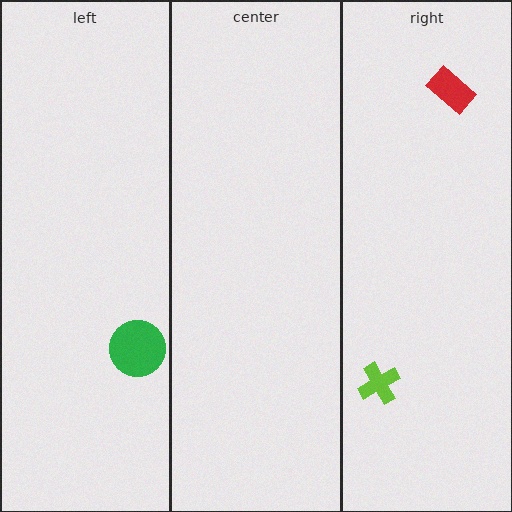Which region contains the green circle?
The left region.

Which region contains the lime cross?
The right region.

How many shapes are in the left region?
1.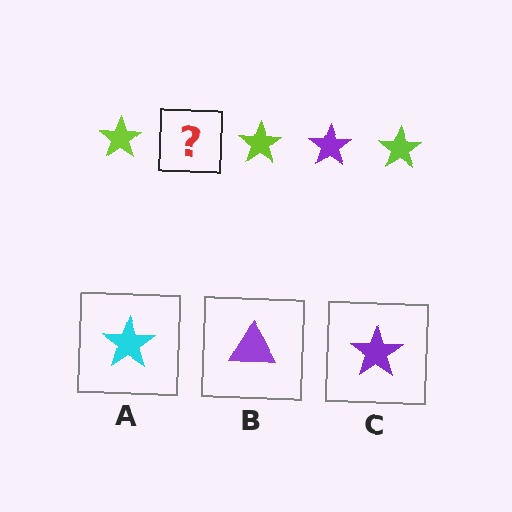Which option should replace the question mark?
Option C.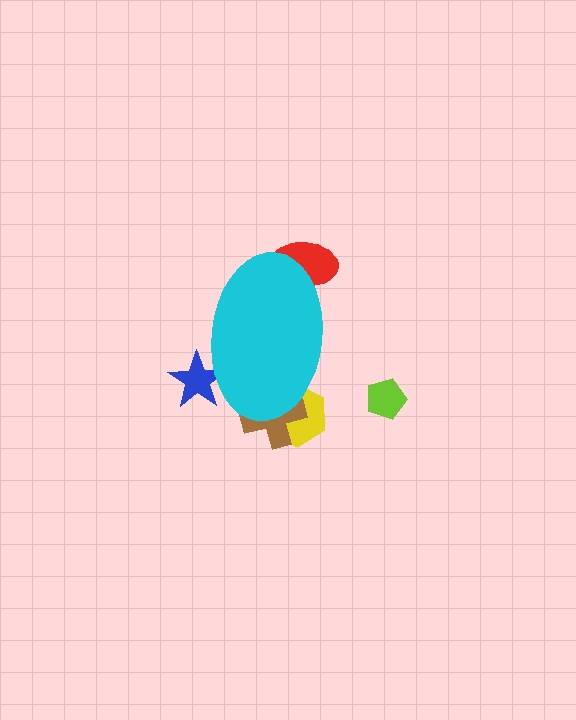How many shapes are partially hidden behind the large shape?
4 shapes are partially hidden.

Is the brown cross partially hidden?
Yes, the brown cross is partially hidden behind the cyan ellipse.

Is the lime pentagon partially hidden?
No, the lime pentagon is fully visible.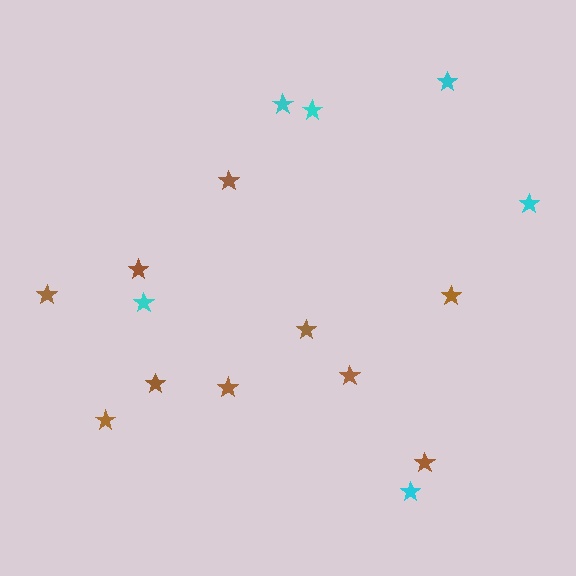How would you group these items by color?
There are 2 groups: one group of cyan stars (6) and one group of brown stars (10).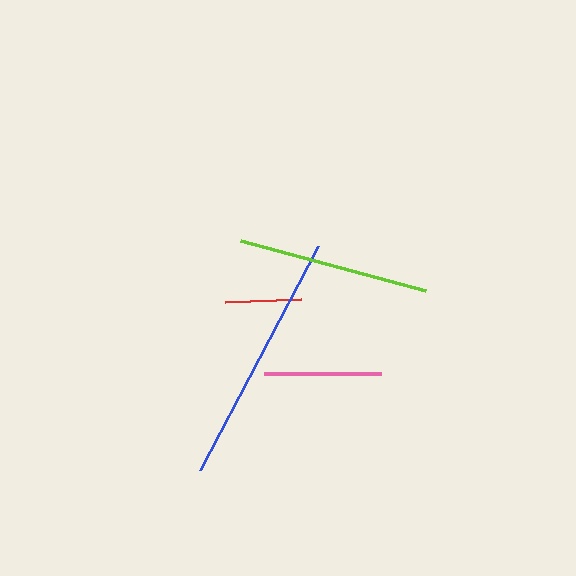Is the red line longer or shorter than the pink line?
The pink line is longer than the red line.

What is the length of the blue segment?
The blue segment is approximately 253 pixels long.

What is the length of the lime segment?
The lime segment is approximately 191 pixels long.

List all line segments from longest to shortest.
From longest to shortest: blue, lime, pink, red.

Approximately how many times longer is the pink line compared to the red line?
The pink line is approximately 1.5 times the length of the red line.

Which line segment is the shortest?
The red line is the shortest at approximately 76 pixels.